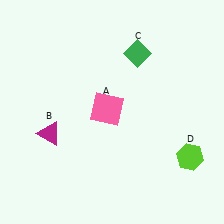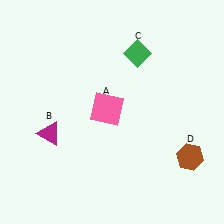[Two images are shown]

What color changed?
The hexagon (D) changed from lime in Image 1 to brown in Image 2.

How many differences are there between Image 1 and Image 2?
There is 1 difference between the two images.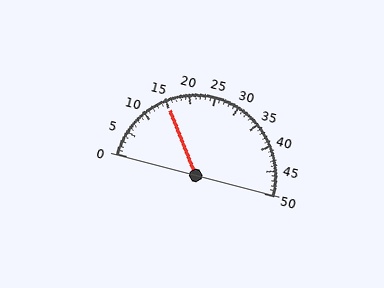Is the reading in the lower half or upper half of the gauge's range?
The reading is in the lower half of the range (0 to 50).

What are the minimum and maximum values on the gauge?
The gauge ranges from 0 to 50.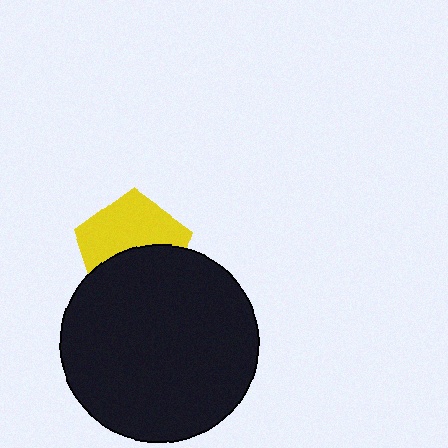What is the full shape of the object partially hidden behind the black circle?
The partially hidden object is a yellow pentagon.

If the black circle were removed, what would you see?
You would see the complete yellow pentagon.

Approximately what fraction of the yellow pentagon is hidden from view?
Roughly 47% of the yellow pentagon is hidden behind the black circle.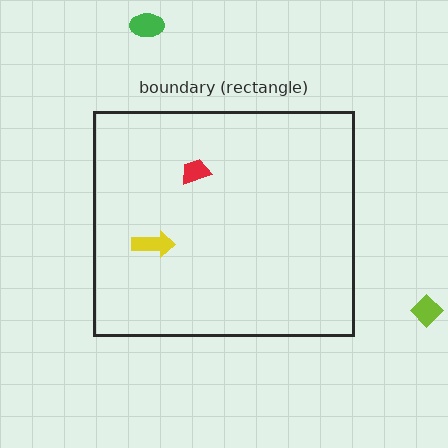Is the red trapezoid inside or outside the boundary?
Inside.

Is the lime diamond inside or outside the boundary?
Outside.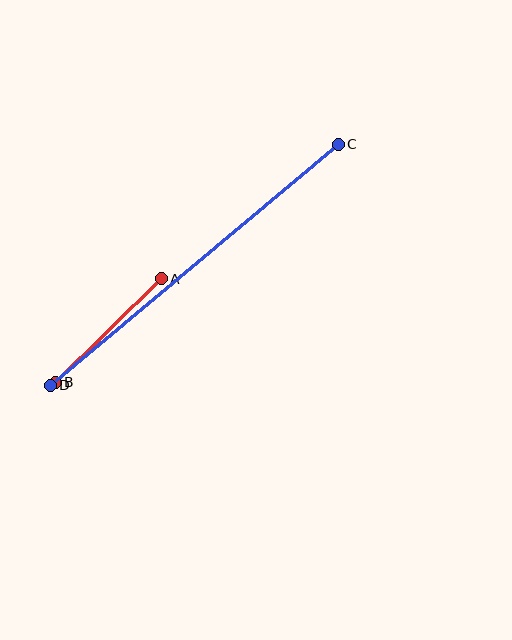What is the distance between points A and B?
The distance is approximately 148 pixels.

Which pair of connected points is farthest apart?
Points C and D are farthest apart.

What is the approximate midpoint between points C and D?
The midpoint is at approximately (194, 265) pixels.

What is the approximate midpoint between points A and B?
The midpoint is at approximately (108, 331) pixels.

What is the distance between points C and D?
The distance is approximately 375 pixels.